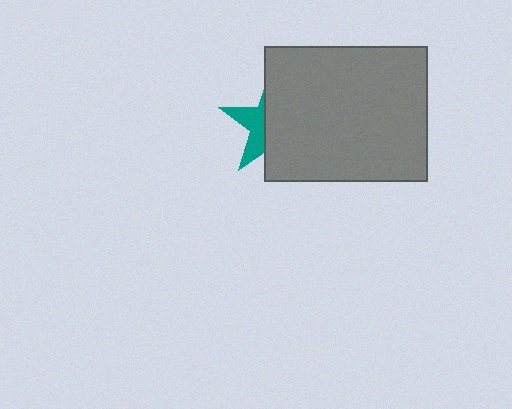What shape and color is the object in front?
The object in front is a gray rectangle.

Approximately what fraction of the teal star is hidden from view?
Roughly 66% of the teal star is hidden behind the gray rectangle.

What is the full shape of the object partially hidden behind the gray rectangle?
The partially hidden object is a teal star.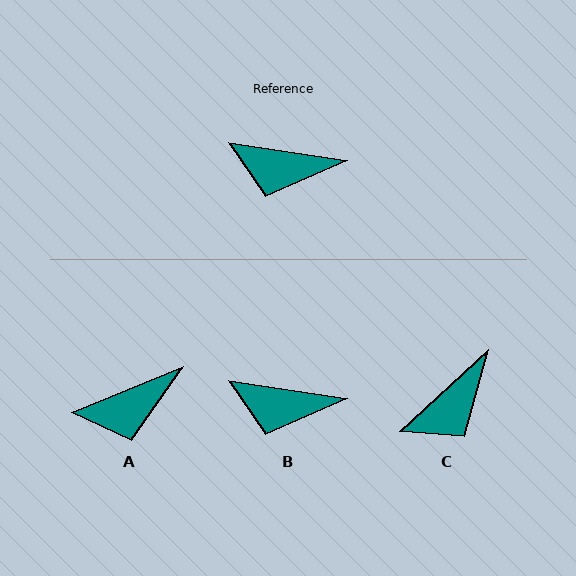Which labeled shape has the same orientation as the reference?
B.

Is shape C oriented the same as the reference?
No, it is off by about 51 degrees.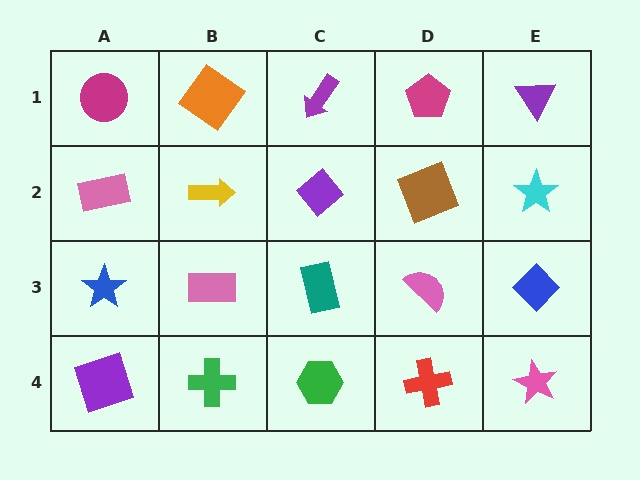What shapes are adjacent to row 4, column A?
A blue star (row 3, column A), a green cross (row 4, column B).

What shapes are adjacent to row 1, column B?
A yellow arrow (row 2, column B), a magenta circle (row 1, column A), a purple arrow (row 1, column C).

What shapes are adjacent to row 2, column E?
A purple triangle (row 1, column E), a blue diamond (row 3, column E), a brown square (row 2, column D).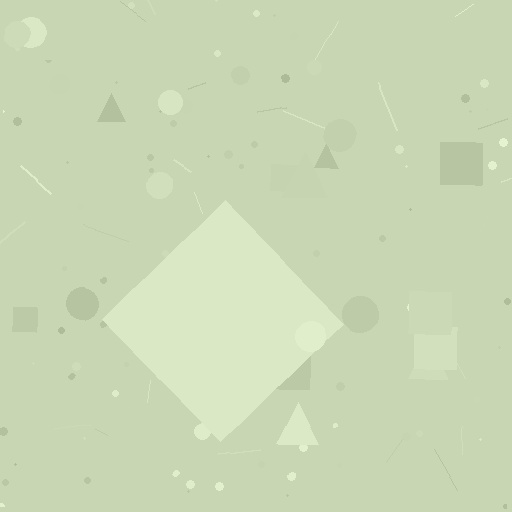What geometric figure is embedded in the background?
A diamond is embedded in the background.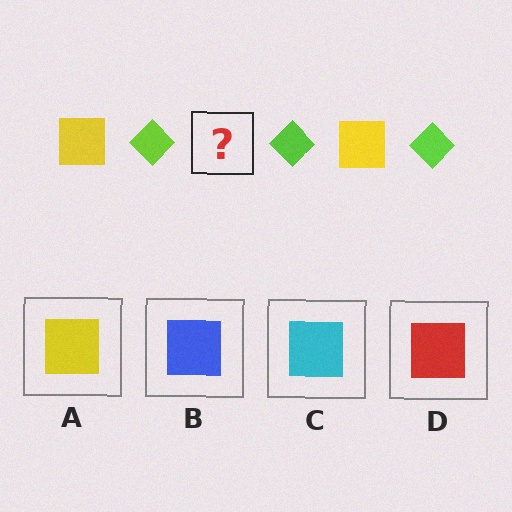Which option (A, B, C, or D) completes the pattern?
A.